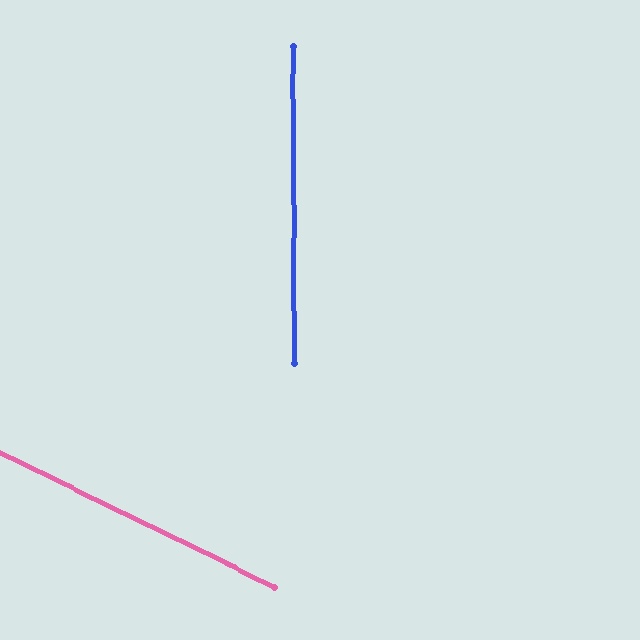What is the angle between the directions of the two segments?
Approximately 64 degrees.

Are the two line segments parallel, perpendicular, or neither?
Neither parallel nor perpendicular — they differ by about 64°.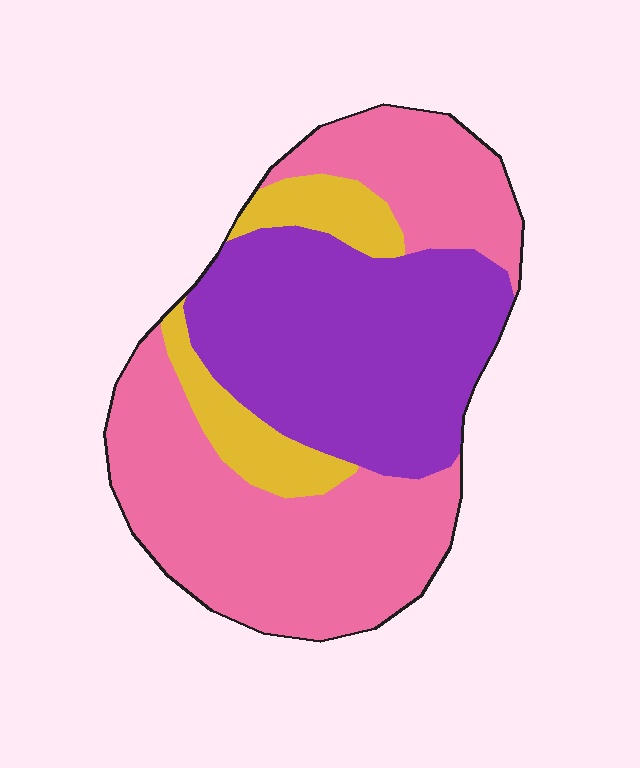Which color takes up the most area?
Pink, at roughly 50%.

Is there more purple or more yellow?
Purple.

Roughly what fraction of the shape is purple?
Purple covers 38% of the shape.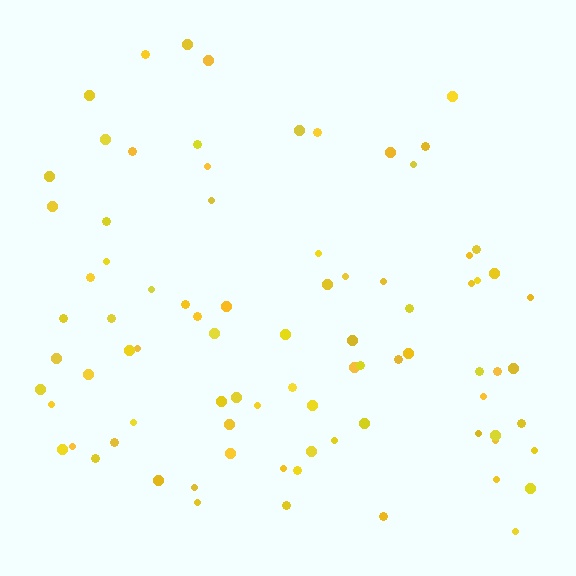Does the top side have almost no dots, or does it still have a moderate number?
Still a moderate number, just noticeably fewer than the bottom.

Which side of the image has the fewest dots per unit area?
The top.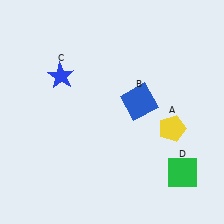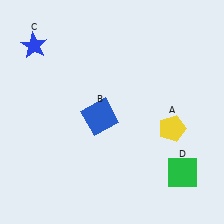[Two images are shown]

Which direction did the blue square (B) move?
The blue square (B) moved left.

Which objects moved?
The objects that moved are: the blue square (B), the blue star (C).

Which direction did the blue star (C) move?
The blue star (C) moved up.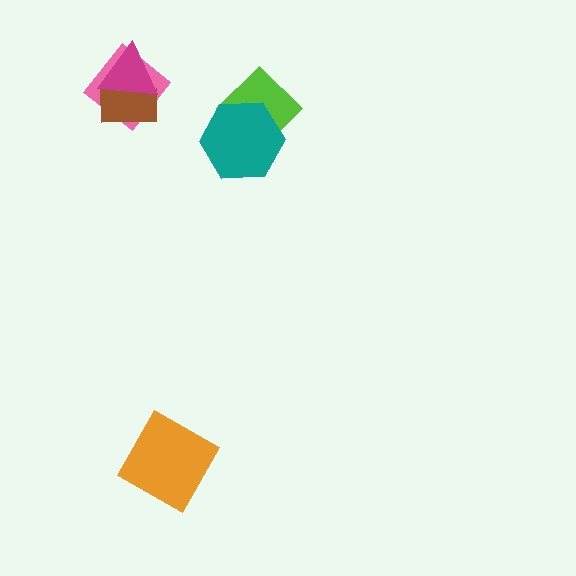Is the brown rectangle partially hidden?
Yes, it is partially covered by another shape.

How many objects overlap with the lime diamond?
1 object overlaps with the lime diamond.